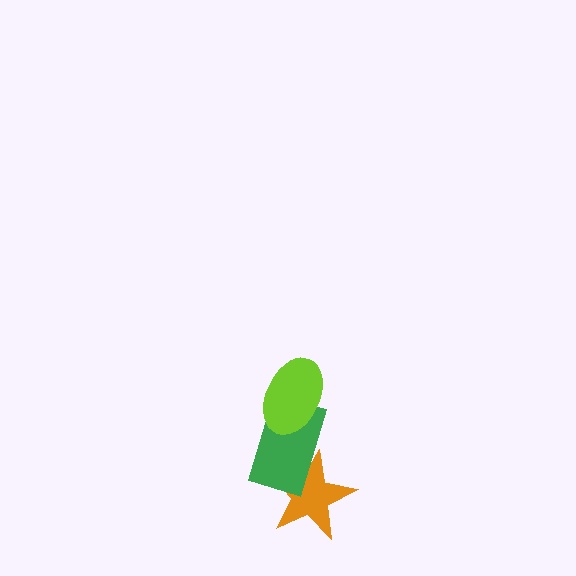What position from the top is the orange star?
The orange star is 3rd from the top.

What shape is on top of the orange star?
The green rectangle is on top of the orange star.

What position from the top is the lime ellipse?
The lime ellipse is 1st from the top.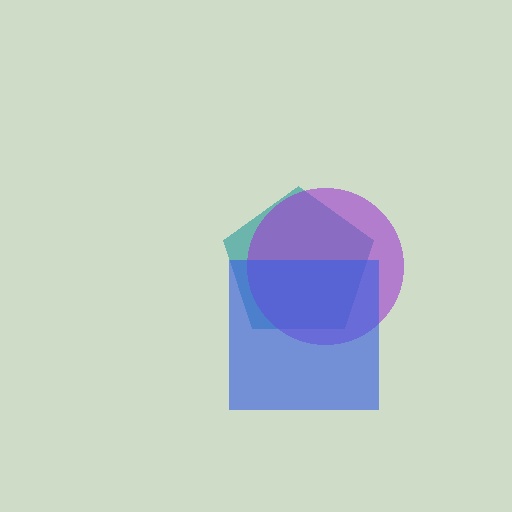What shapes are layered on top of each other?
The layered shapes are: a teal pentagon, a purple circle, a blue square.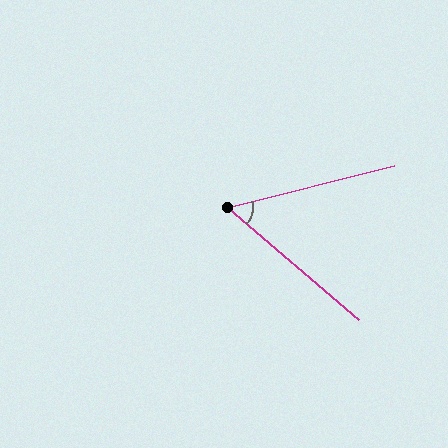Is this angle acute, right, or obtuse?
It is acute.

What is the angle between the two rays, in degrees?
Approximately 55 degrees.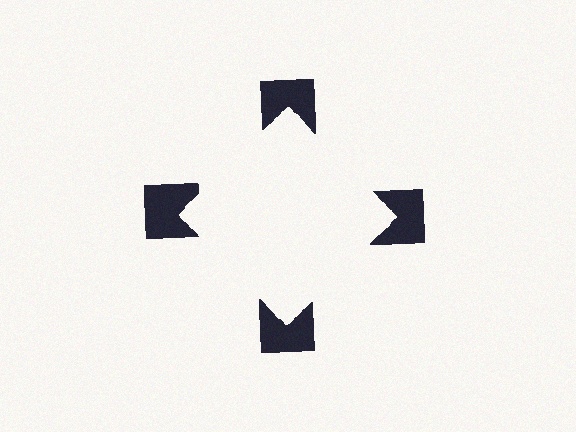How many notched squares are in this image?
There are 4 — one at each vertex of the illusory square.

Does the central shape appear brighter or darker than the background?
It typically appears slightly brighter than the background, even though no actual brightness change is drawn.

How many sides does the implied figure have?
4 sides.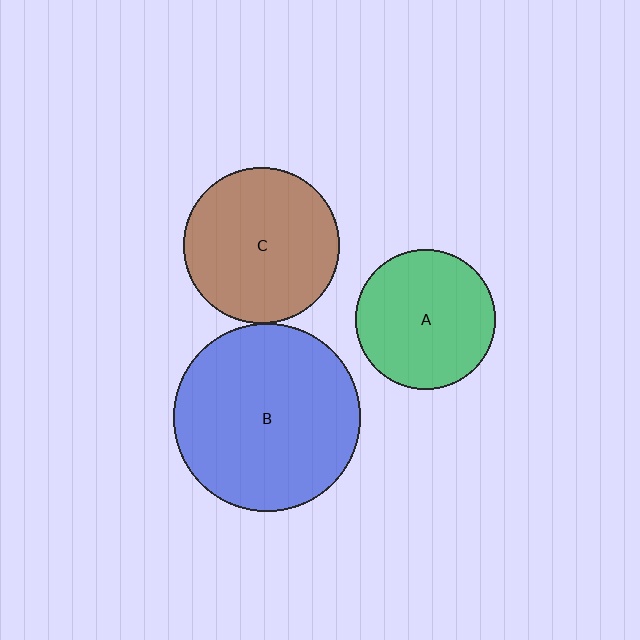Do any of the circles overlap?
No, none of the circles overlap.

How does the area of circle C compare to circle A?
Approximately 1.2 times.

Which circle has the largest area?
Circle B (blue).